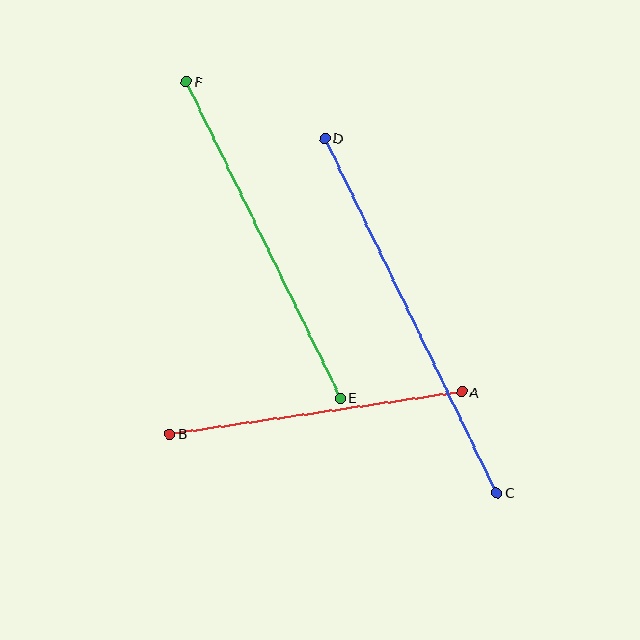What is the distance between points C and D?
The distance is approximately 393 pixels.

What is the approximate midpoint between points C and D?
The midpoint is at approximately (411, 315) pixels.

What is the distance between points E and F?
The distance is approximately 352 pixels.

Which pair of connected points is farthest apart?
Points C and D are farthest apart.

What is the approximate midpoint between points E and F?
The midpoint is at approximately (263, 240) pixels.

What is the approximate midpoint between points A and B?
The midpoint is at approximately (316, 413) pixels.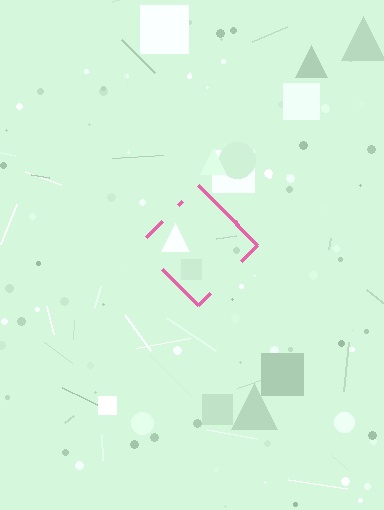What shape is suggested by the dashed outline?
The dashed outline suggests a diamond.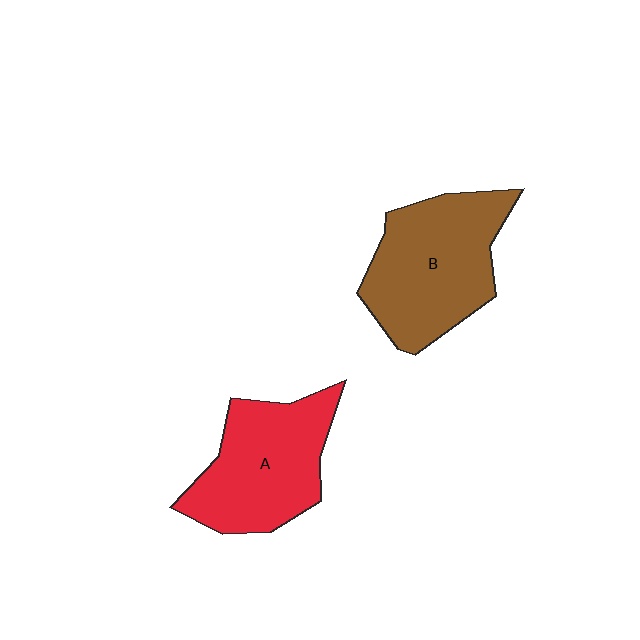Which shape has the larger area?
Shape B (brown).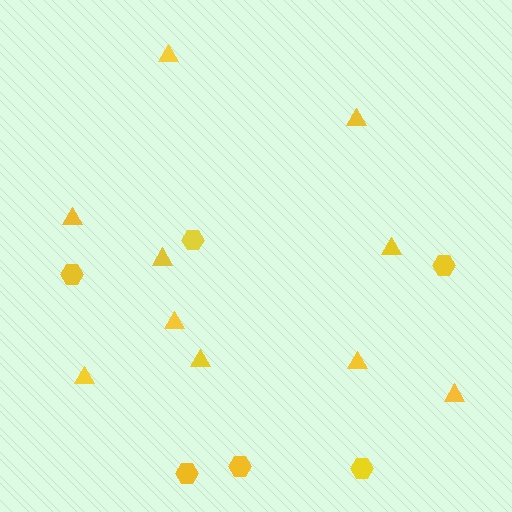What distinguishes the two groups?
There are 2 groups: one group of triangles (10) and one group of hexagons (6).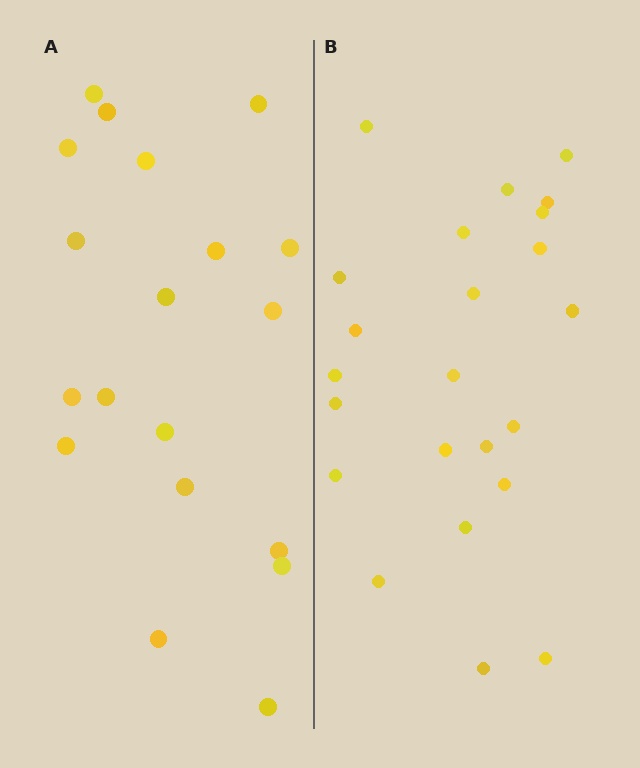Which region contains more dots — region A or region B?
Region B (the right region) has more dots.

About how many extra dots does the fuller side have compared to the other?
Region B has about 4 more dots than region A.